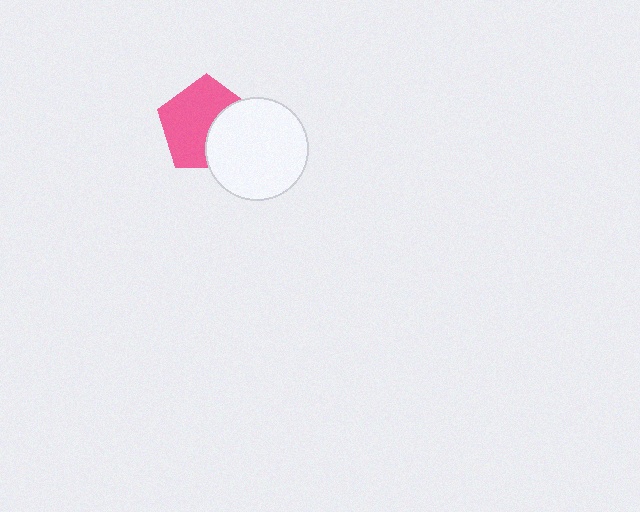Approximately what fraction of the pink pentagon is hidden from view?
Roughly 37% of the pink pentagon is hidden behind the white circle.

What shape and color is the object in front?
The object in front is a white circle.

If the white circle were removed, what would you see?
You would see the complete pink pentagon.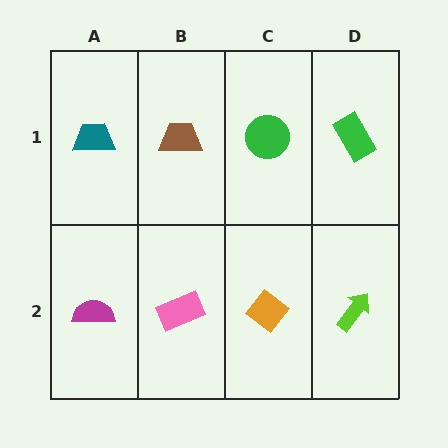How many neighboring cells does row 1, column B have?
3.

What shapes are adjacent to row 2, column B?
A brown trapezoid (row 1, column B), a magenta semicircle (row 2, column A), an orange diamond (row 2, column C).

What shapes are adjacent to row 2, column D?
A green rectangle (row 1, column D), an orange diamond (row 2, column C).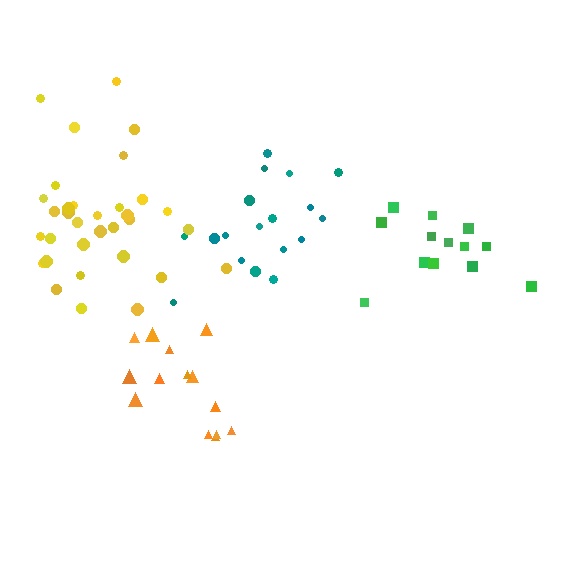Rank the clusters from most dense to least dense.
yellow, orange, green, teal.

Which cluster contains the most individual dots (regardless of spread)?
Yellow (34).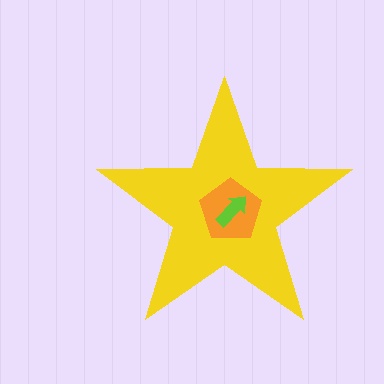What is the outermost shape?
The yellow star.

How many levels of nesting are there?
3.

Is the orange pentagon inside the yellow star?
Yes.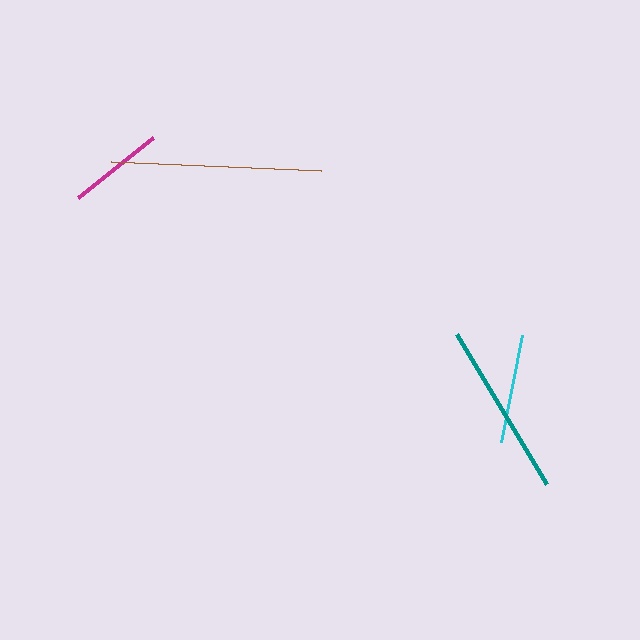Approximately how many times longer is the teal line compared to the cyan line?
The teal line is approximately 1.6 times the length of the cyan line.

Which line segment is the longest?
The brown line is the longest at approximately 210 pixels.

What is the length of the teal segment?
The teal segment is approximately 175 pixels long.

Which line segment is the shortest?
The magenta line is the shortest at approximately 96 pixels.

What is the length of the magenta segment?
The magenta segment is approximately 96 pixels long.